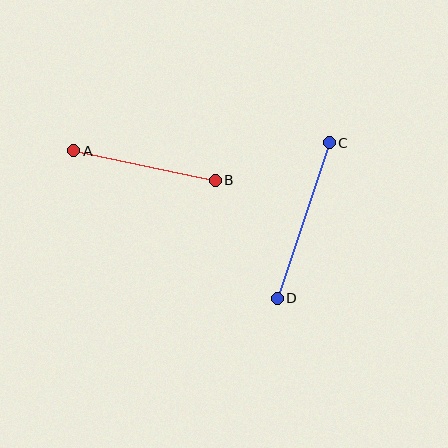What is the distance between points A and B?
The distance is approximately 144 pixels.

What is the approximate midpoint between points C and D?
The midpoint is at approximately (303, 221) pixels.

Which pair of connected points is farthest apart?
Points C and D are farthest apart.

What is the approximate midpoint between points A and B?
The midpoint is at approximately (145, 166) pixels.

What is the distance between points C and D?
The distance is approximately 164 pixels.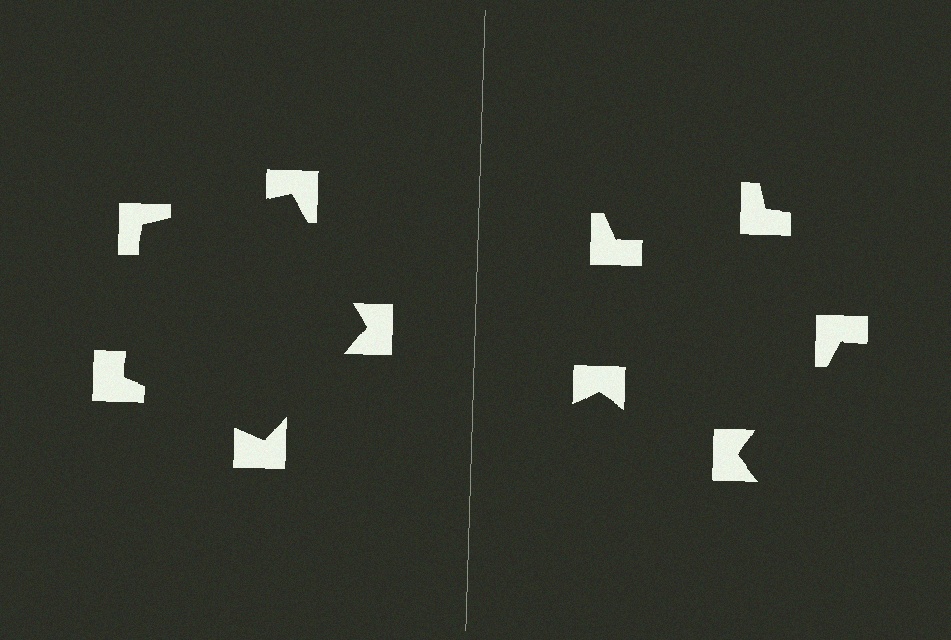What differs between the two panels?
The notched squares are positioned identically on both sides; only the wedge orientations differ. On the left they align to a pentagon; on the right they are misaligned.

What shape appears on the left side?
An illusory pentagon.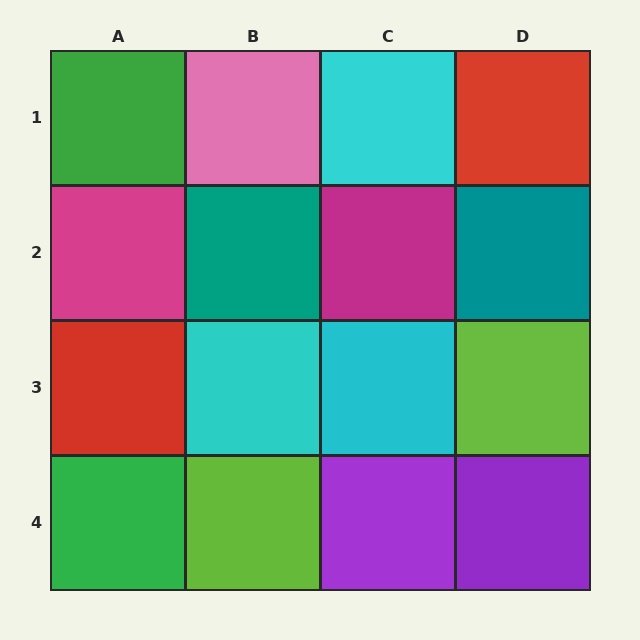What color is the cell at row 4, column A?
Green.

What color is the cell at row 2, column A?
Magenta.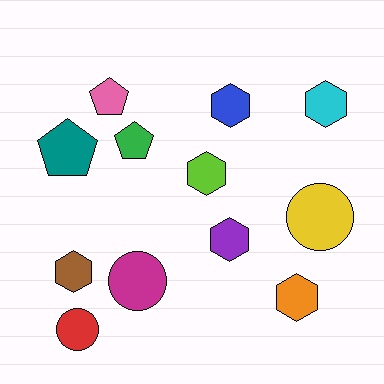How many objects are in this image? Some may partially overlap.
There are 12 objects.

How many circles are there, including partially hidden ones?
There are 3 circles.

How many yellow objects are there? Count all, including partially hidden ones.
There is 1 yellow object.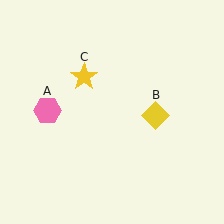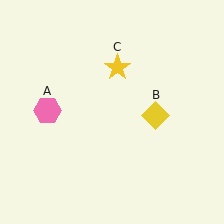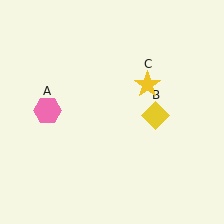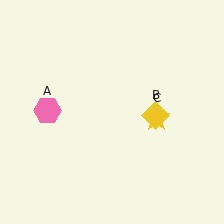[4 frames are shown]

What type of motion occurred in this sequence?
The yellow star (object C) rotated clockwise around the center of the scene.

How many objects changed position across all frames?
1 object changed position: yellow star (object C).